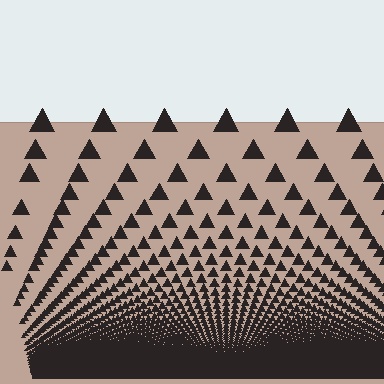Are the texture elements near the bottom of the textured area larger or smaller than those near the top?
Smaller. The gradient is inverted — elements near the bottom are smaller and denser.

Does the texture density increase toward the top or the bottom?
Density increases toward the bottom.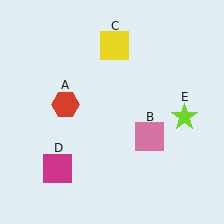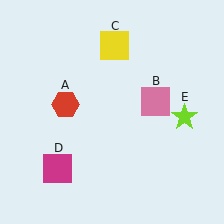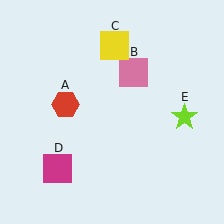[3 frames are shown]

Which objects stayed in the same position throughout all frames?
Red hexagon (object A) and yellow square (object C) and magenta square (object D) and lime star (object E) remained stationary.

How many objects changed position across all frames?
1 object changed position: pink square (object B).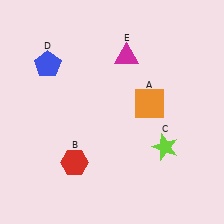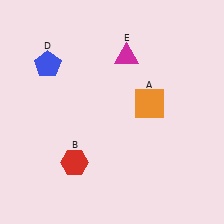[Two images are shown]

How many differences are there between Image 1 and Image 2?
There is 1 difference between the two images.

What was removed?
The lime star (C) was removed in Image 2.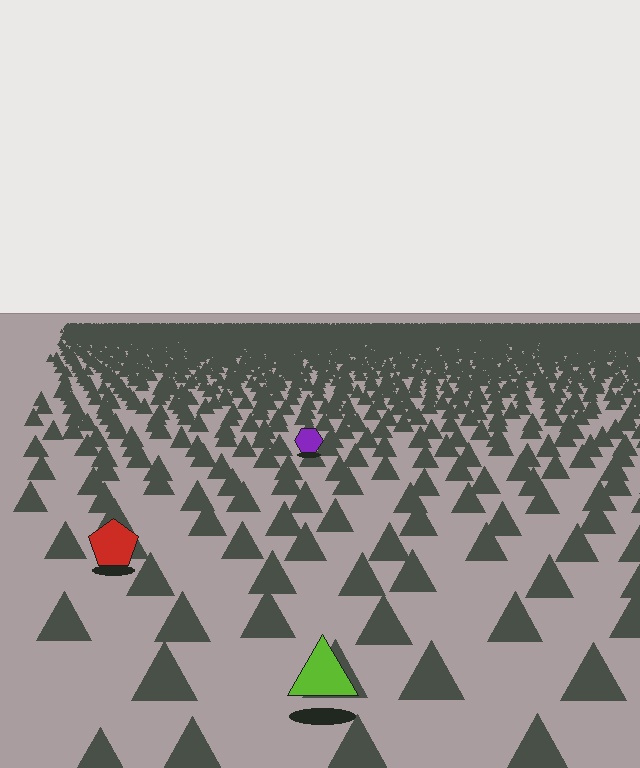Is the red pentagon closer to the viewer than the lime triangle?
No. The lime triangle is closer — you can tell from the texture gradient: the ground texture is coarser near it.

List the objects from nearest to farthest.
From nearest to farthest: the lime triangle, the red pentagon, the purple hexagon.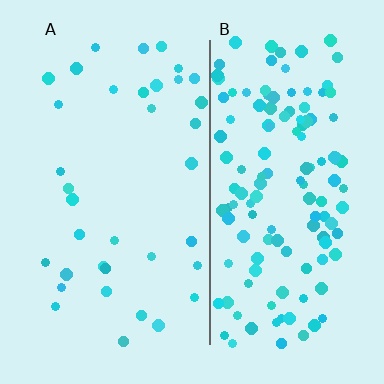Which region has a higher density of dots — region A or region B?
B (the right).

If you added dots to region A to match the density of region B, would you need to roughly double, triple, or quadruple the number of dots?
Approximately quadruple.